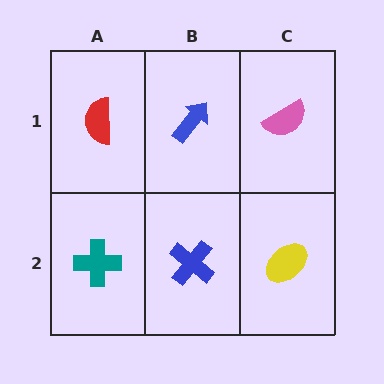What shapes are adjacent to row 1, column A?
A teal cross (row 2, column A), a blue arrow (row 1, column B).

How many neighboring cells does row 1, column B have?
3.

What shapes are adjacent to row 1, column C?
A yellow ellipse (row 2, column C), a blue arrow (row 1, column B).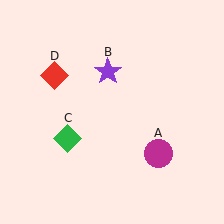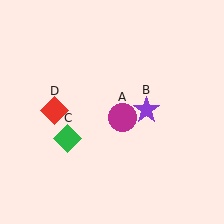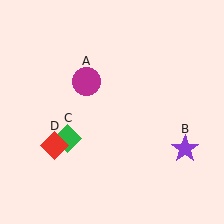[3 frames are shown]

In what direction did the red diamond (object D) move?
The red diamond (object D) moved down.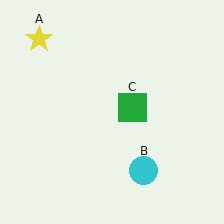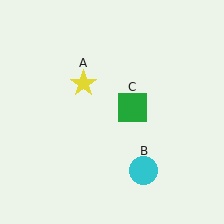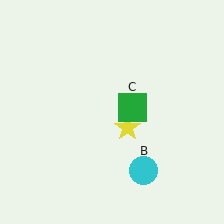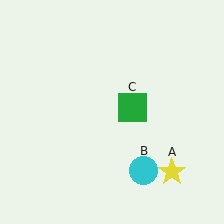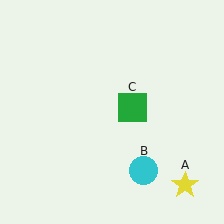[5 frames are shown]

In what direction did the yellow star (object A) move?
The yellow star (object A) moved down and to the right.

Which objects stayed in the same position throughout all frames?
Cyan circle (object B) and green square (object C) remained stationary.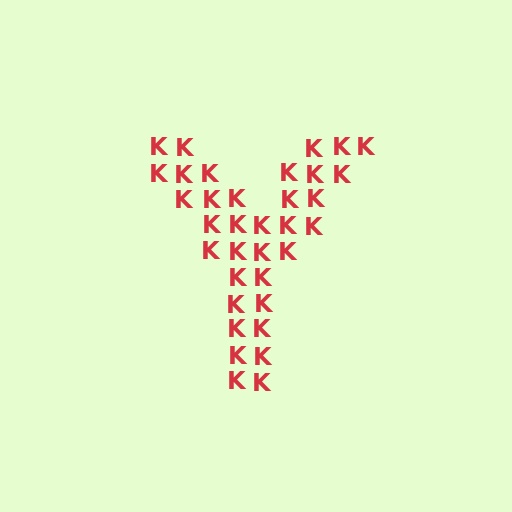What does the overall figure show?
The overall figure shows the letter Y.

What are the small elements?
The small elements are letter K's.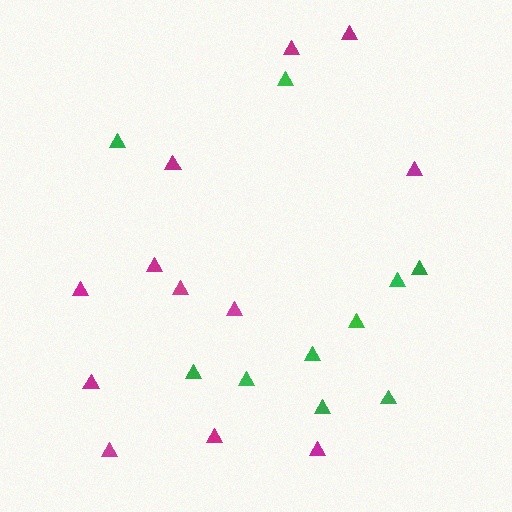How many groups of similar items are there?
There are 2 groups: one group of magenta triangles (12) and one group of green triangles (10).